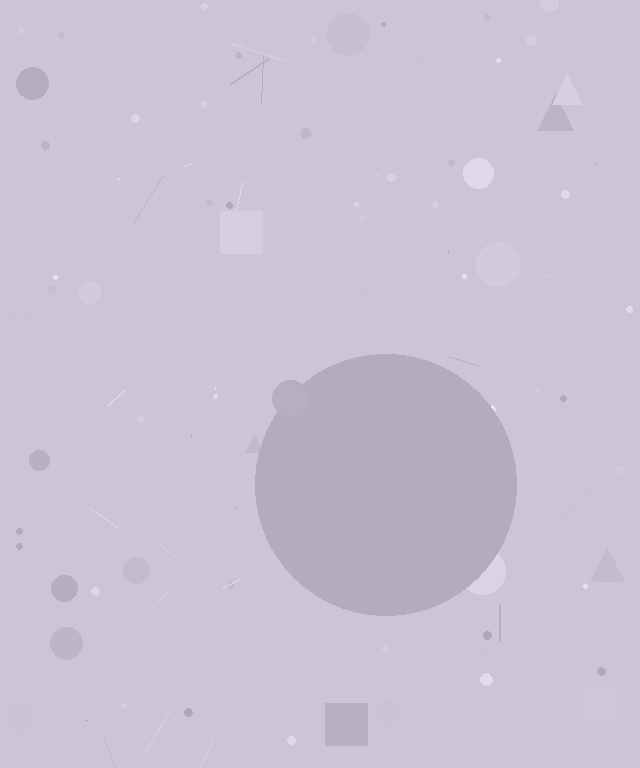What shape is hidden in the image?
A circle is hidden in the image.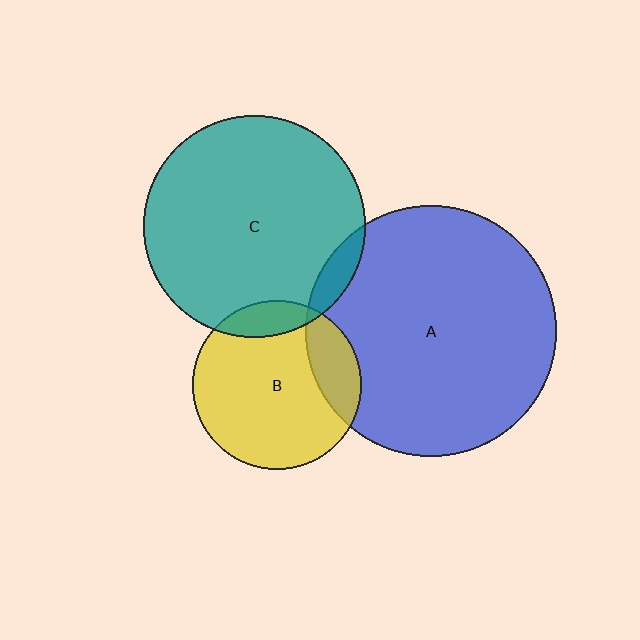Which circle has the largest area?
Circle A (blue).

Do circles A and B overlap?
Yes.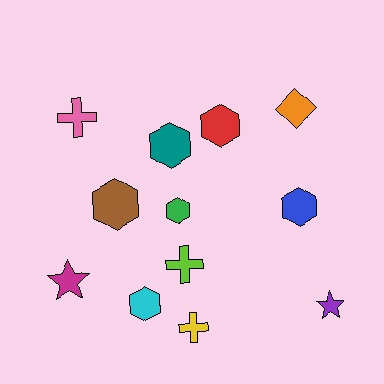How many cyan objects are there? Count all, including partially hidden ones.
There is 1 cyan object.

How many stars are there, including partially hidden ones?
There are 2 stars.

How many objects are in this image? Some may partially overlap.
There are 12 objects.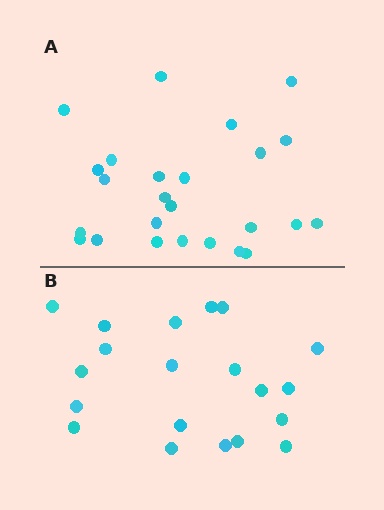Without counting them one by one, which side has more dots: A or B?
Region A (the top region) has more dots.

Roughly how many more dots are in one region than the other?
Region A has about 5 more dots than region B.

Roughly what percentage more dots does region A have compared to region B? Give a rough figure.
About 25% more.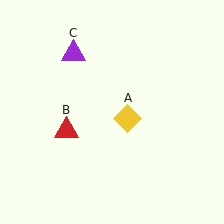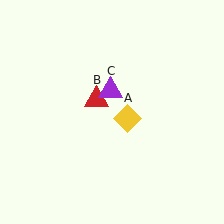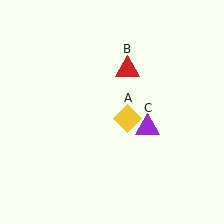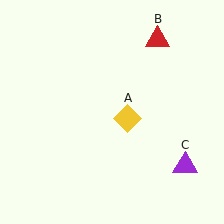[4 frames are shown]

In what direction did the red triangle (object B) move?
The red triangle (object B) moved up and to the right.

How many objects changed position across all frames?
2 objects changed position: red triangle (object B), purple triangle (object C).